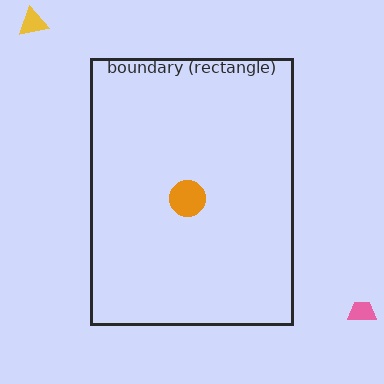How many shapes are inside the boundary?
1 inside, 2 outside.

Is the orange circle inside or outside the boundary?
Inside.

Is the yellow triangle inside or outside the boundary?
Outside.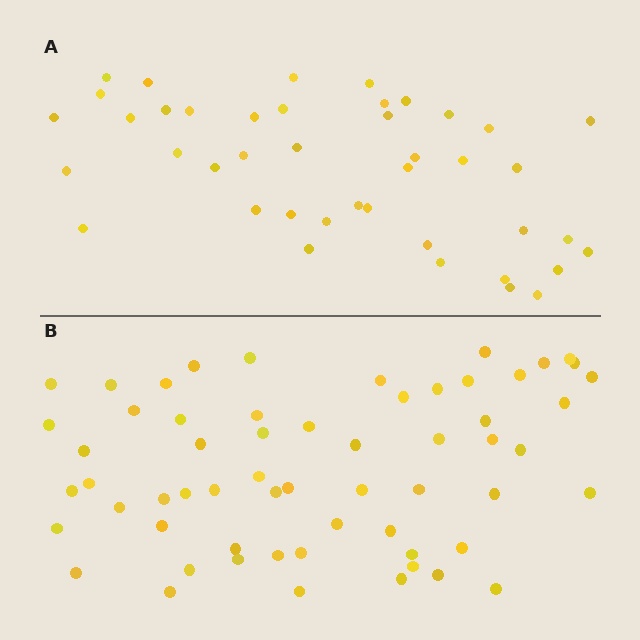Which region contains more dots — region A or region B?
Region B (the bottom region) has more dots.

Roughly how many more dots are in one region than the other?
Region B has approximately 20 more dots than region A.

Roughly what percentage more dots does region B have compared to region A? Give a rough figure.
About 45% more.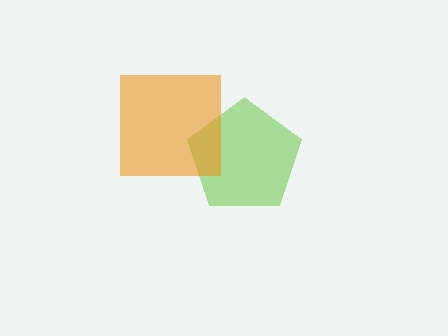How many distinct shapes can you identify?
There are 2 distinct shapes: a lime pentagon, an orange square.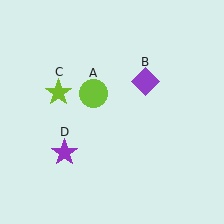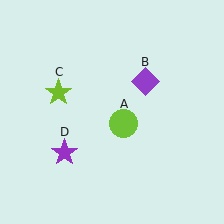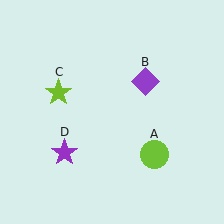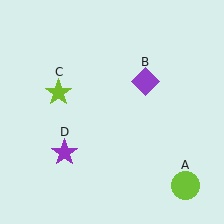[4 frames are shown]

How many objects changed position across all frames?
1 object changed position: lime circle (object A).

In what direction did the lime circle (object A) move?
The lime circle (object A) moved down and to the right.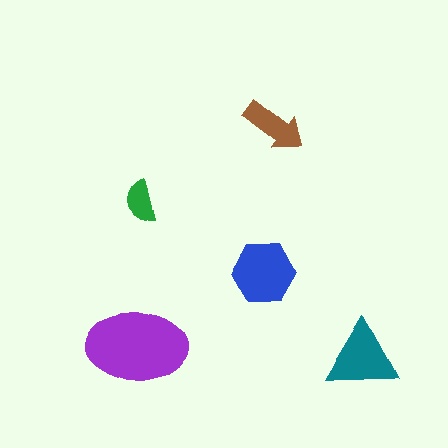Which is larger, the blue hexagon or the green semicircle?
The blue hexagon.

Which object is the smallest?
The green semicircle.